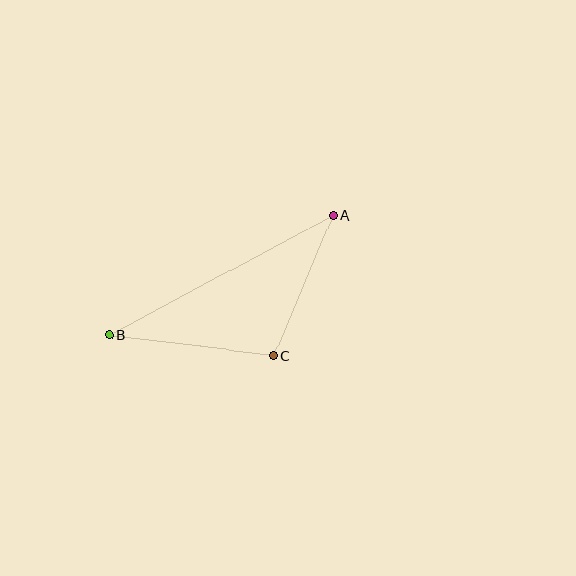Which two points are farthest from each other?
Points A and B are farthest from each other.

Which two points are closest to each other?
Points A and C are closest to each other.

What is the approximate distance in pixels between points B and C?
The distance between B and C is approximately 166 pixels.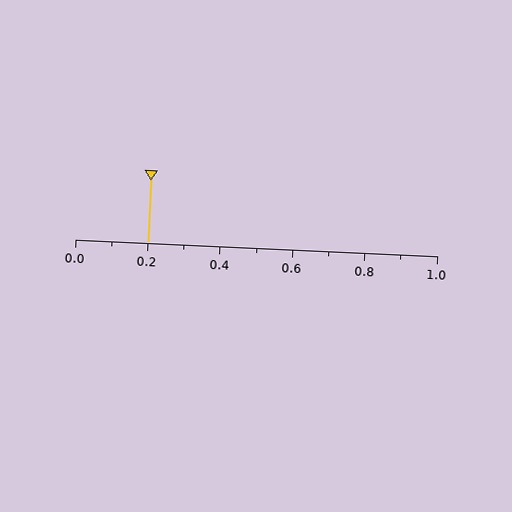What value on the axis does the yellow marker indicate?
The marker indicates approximately 0.2.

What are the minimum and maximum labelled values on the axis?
The axis runs from 0.0 to 1.0.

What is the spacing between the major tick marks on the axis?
The major ticks are spaced 0.2 apart.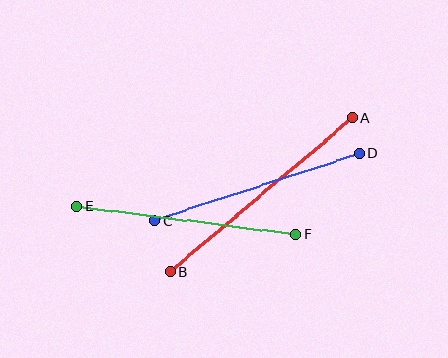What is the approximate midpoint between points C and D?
The midpoint is at approximately (257, 187) pixels.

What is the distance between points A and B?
The distance is approximately 238 pixels.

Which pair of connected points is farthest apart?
Points A and B are farthest apart.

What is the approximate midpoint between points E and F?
The midpoint is at approximately (186, 220) pixels.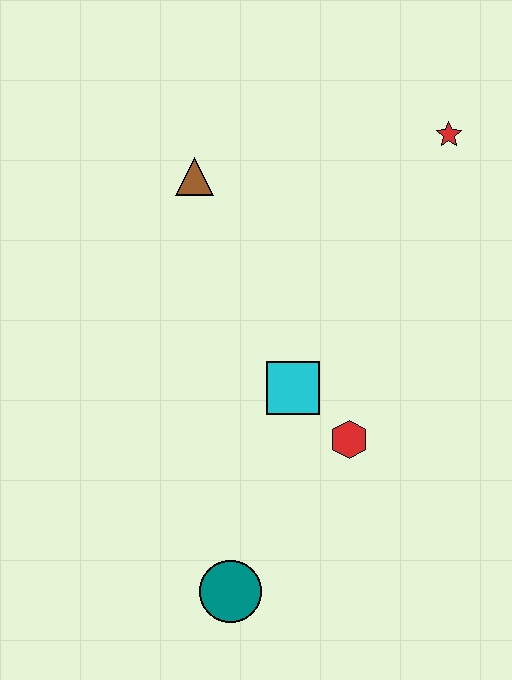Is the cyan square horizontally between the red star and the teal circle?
Yes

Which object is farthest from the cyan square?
The red star is farthest from the cyan square.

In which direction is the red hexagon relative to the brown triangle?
The red hexagon is below the brown triangle.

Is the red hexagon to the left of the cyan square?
No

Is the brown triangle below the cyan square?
No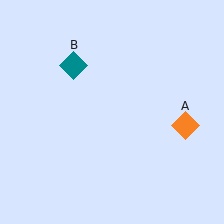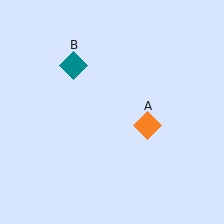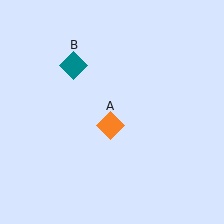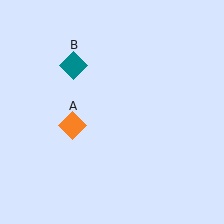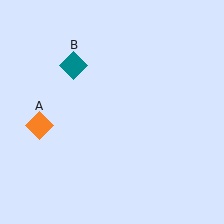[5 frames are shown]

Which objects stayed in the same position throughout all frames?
Teal diamond (object B) remained stationary.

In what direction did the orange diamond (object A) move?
The orange diamond (object A) moved left.